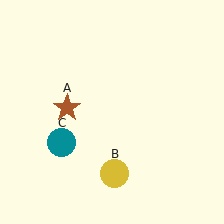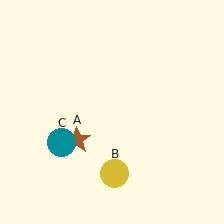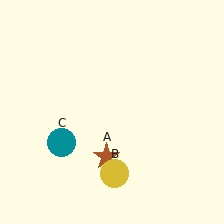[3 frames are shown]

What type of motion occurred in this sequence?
The brown star (object A) rotated counterclockwise around the center of the scene.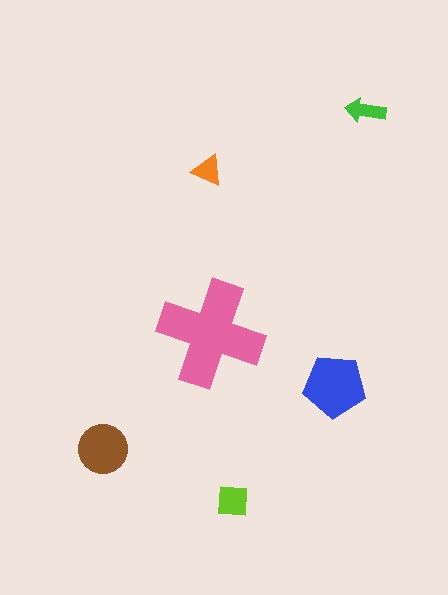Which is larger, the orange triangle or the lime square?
The lime square.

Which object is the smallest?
The orange triangle.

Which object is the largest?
The pink cross.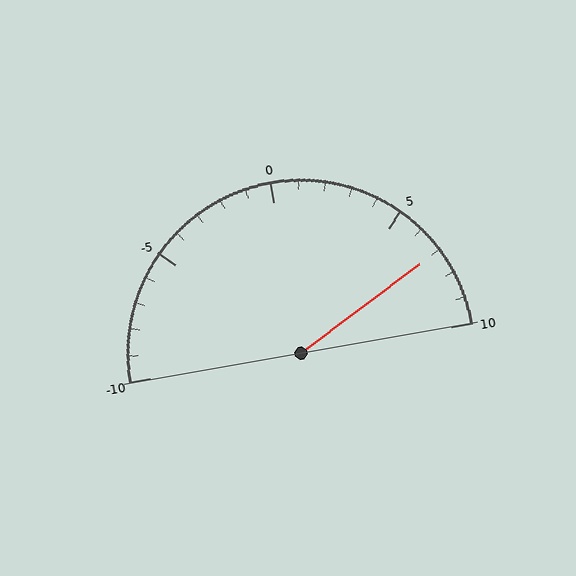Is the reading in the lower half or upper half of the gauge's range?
The reading is in the upper half of the range (-10 to 10).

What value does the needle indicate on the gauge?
The needle indicates approximately 7.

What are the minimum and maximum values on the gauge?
The gauge ranges from -10 to 10.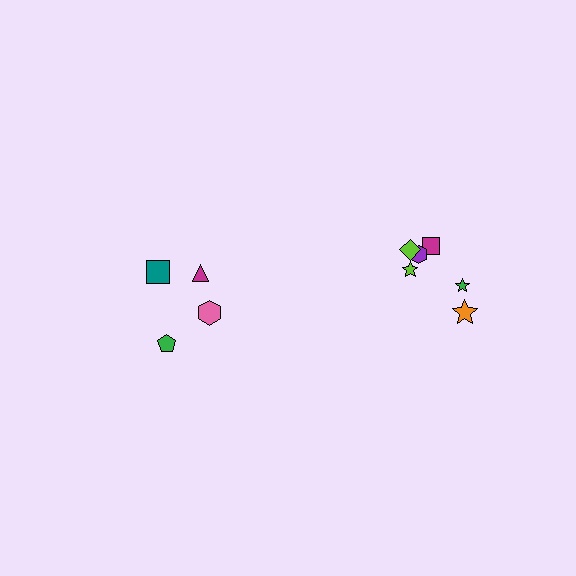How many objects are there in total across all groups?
There are 10 objects.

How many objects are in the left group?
There are 4 objects.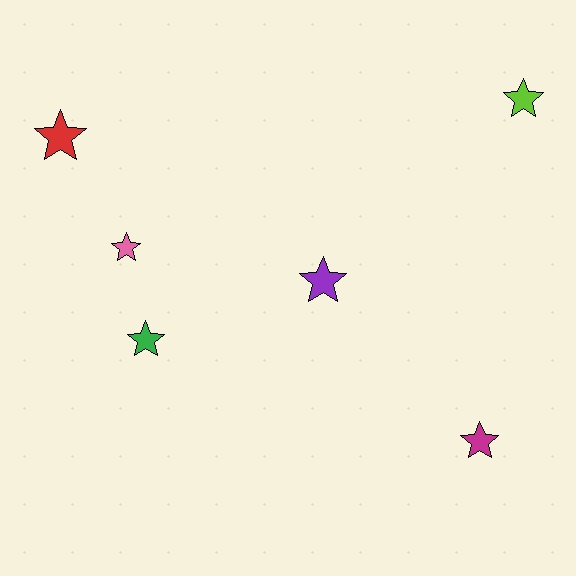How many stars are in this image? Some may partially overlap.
There are 6 stars.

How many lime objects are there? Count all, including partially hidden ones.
There is 1 lime object.